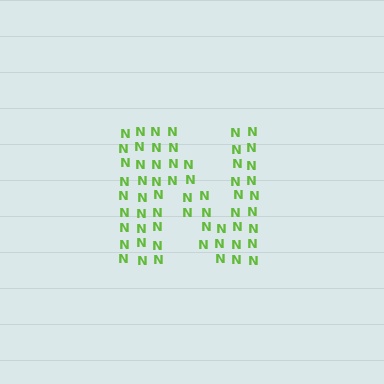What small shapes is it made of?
It is made of small letter N's.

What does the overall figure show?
The overall figure shows the letter N.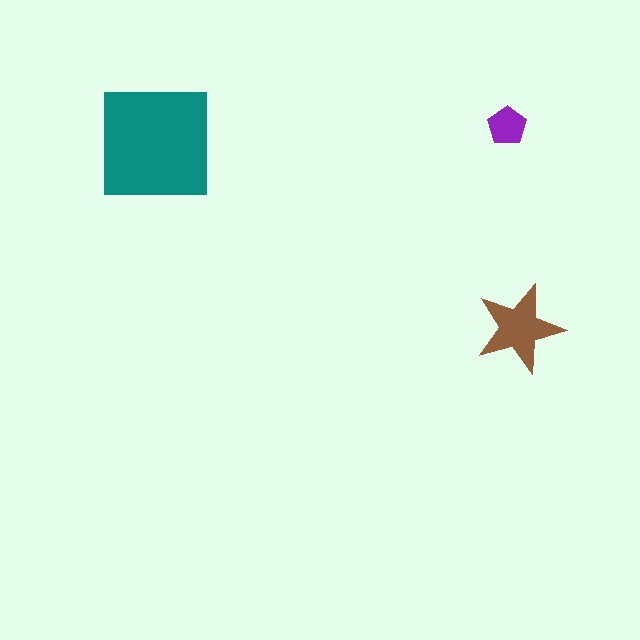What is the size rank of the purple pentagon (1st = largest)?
3rd.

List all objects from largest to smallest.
The teal square, the brown star, the purple pentagon.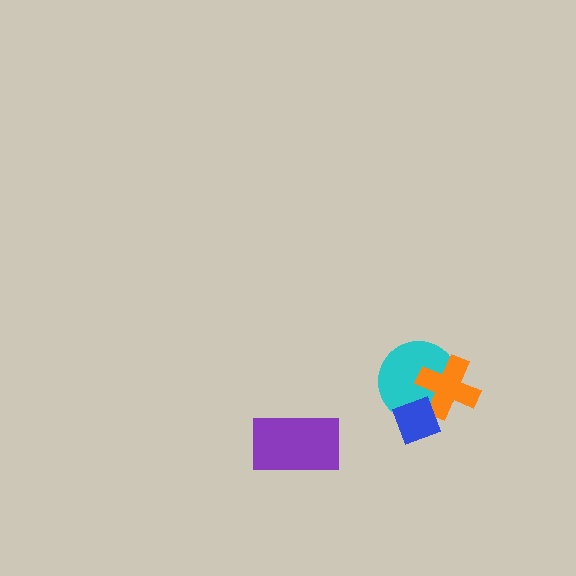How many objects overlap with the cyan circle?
2 objects overlap with the cyan circle.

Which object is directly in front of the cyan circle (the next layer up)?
The orange cross is directly in front of the cyan circle.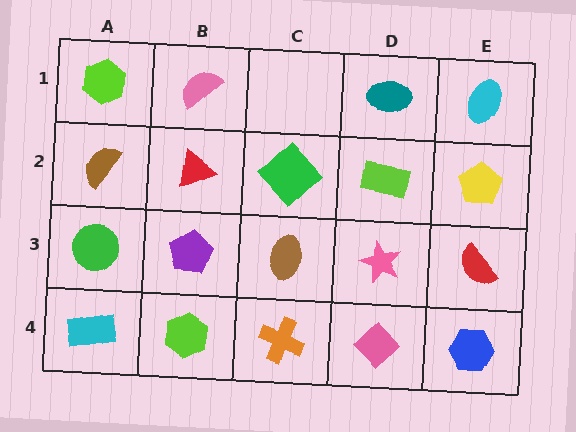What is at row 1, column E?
A cyan ellipse.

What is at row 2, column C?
A green diamond.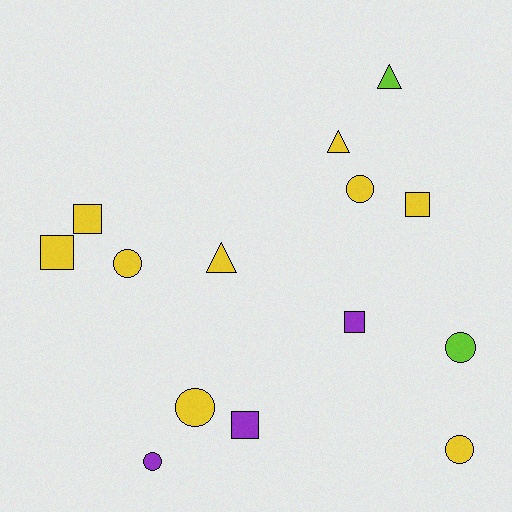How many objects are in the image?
There are 14 objects.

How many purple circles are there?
There is 1 purple circle.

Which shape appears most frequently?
Circle, with 6 objects.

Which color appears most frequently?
Yellow, with 9 objects.